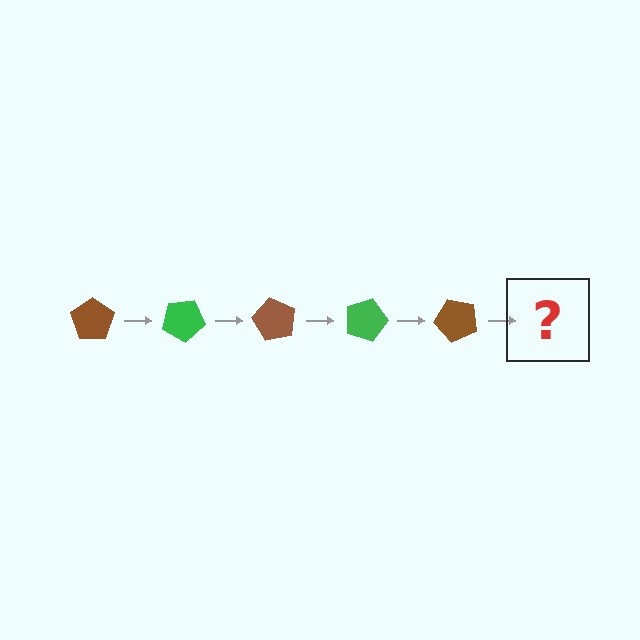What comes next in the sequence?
The next element should be a green pentagon, rotated 150 degrees from the start.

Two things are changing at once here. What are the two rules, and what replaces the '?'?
The two rules are that it rotates 30 degrees each step and the color cycles through brown and green. The '?' should be a green pentagon, rotated 150 degrees from the start.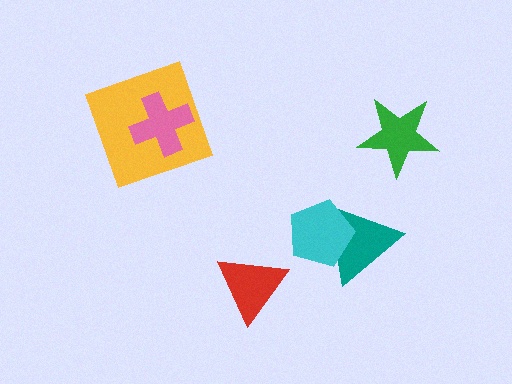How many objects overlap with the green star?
0 objects overlap with the green star.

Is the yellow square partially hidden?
Yes, it is partially covered by another shape.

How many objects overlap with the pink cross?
1 object overlaps with the pink cross.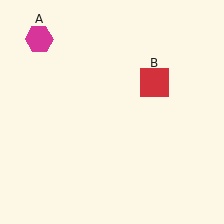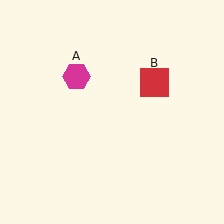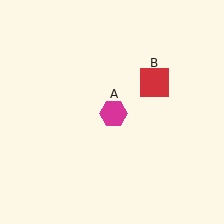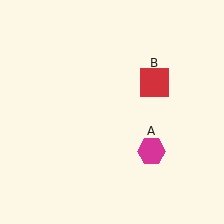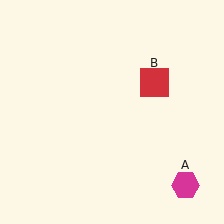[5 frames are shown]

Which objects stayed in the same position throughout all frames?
Red square (object B) remained stationary.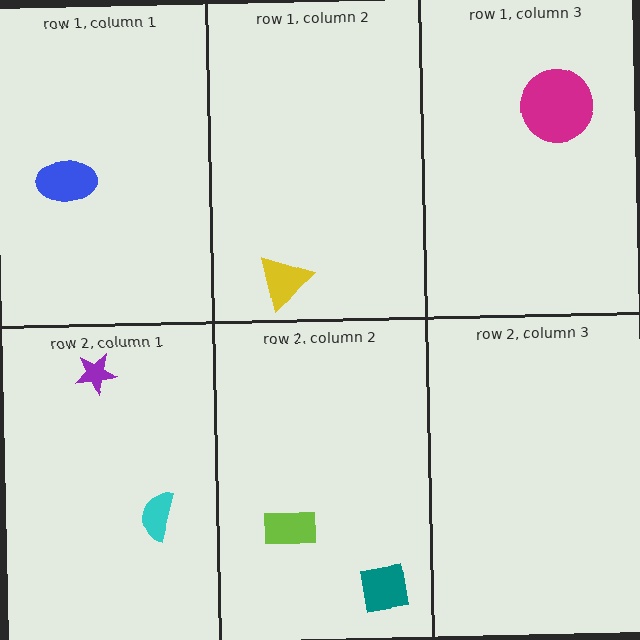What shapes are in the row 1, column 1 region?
The blue ellipse.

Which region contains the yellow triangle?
The row 1, column 2 region.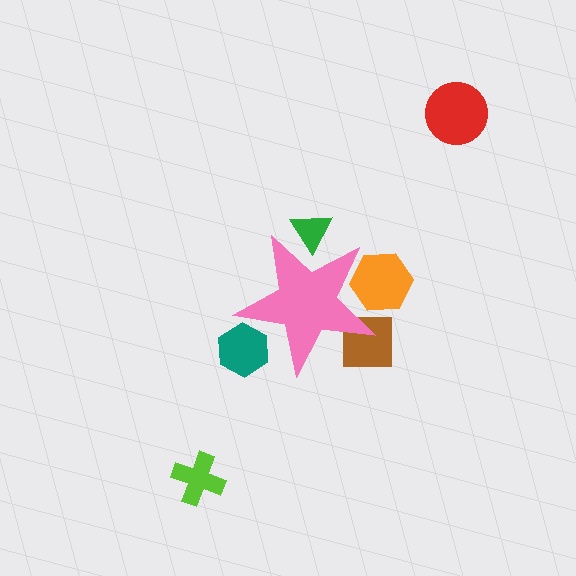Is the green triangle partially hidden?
Yes, the green triangle is partially hidden behind the pink star.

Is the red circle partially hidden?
No, the red circle is fully visible.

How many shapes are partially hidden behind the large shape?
4 shapes are partially hidden.